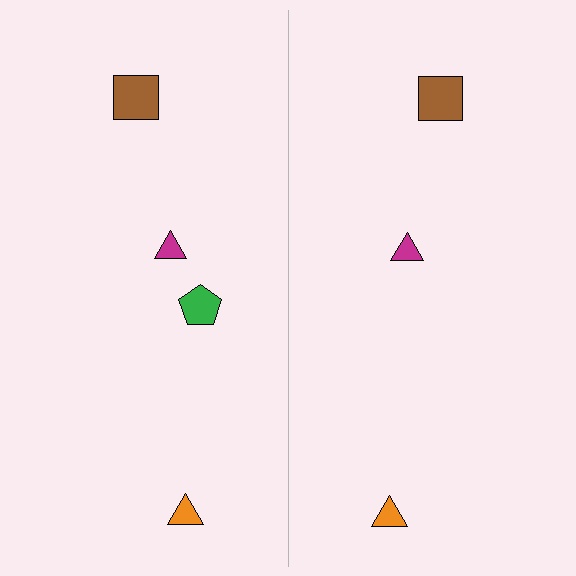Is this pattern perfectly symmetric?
No, the pattern is not perfectly symmetric. A green pentagon is missing from the right side.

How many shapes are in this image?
There are 7 shapes in this image.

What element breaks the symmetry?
A green pentagon is missing from the right side.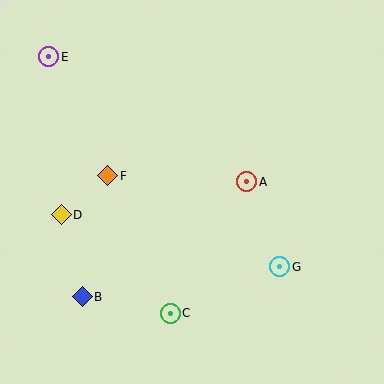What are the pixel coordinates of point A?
Point A is at (247, 182).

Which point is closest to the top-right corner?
Point A is closest to the top-right corner.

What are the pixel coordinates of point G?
Point G is at (280, 267).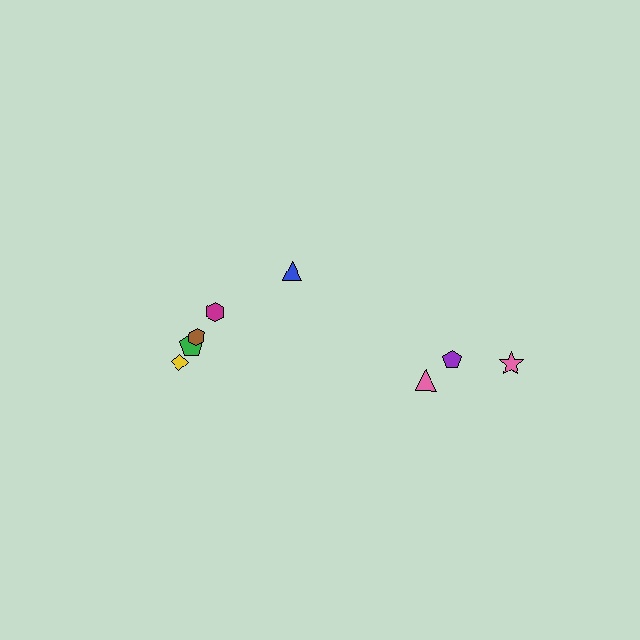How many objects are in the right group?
There are 3 objects.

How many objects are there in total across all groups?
There are 8 objects.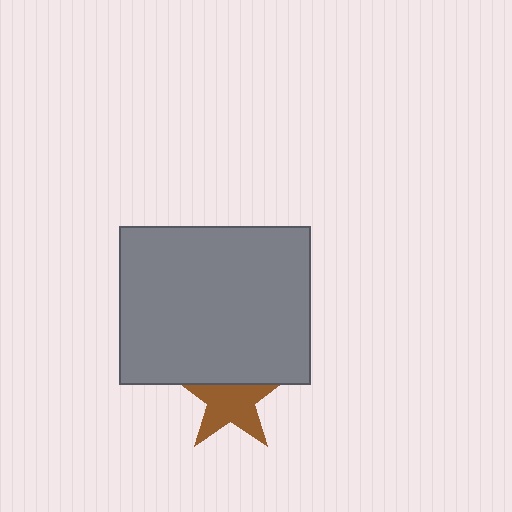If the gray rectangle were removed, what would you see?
You would see the complete brown star.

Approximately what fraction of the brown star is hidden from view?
Roughly 34% of the brown star is hidden behind the gray rectangle.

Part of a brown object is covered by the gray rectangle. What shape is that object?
It is a star.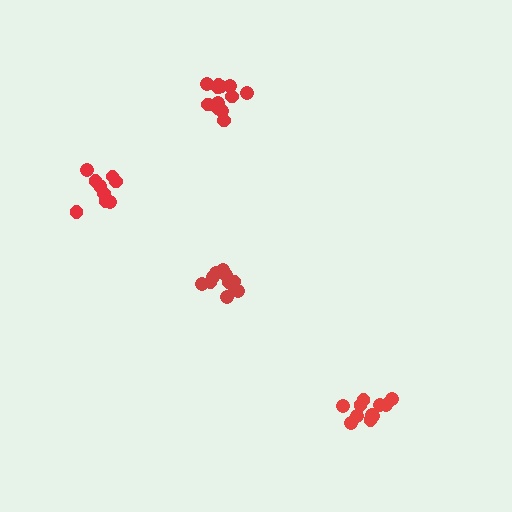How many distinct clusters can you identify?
There are 4 distinct clusters.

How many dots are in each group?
Group 1: 13 dots, Group 2: 11 dots, Group 3: 11 dots, Group 4: 9 dots (44 total).